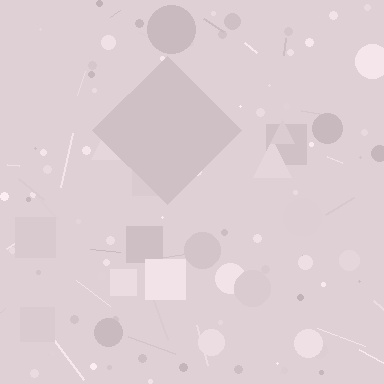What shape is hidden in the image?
A diamond is hidden in the image.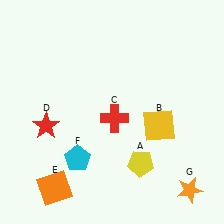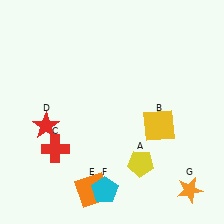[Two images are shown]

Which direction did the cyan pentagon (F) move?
The cyan pentagon (F) moved down.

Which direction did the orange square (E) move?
The orange square (E) moved right.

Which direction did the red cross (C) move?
The red cross (C) moved left.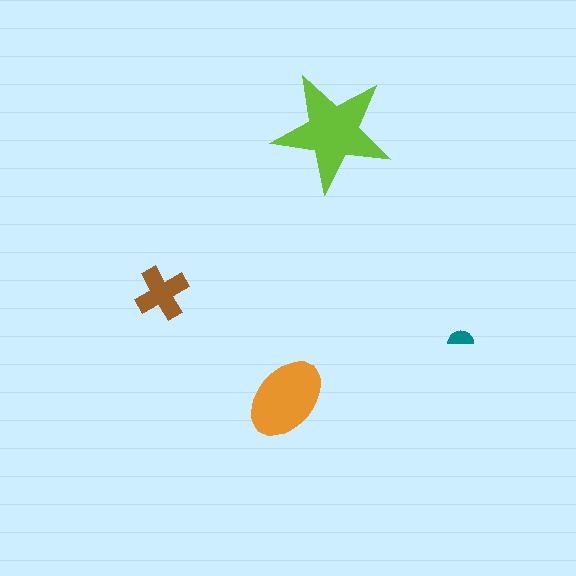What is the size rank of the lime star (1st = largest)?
1st.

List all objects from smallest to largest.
The teal semicircle, the brown cross, the orange ellipse, the lime star.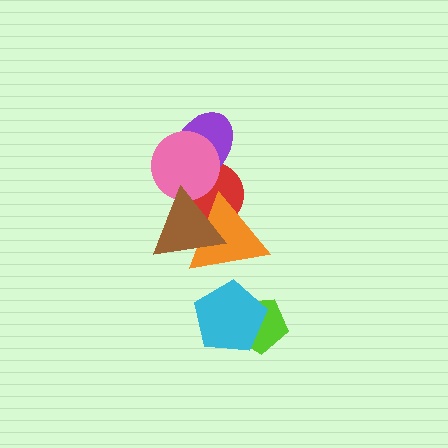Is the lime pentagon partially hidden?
Yes, it is partially covered by another shape.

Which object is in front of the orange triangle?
The brown triangle is in front of the orange triangle.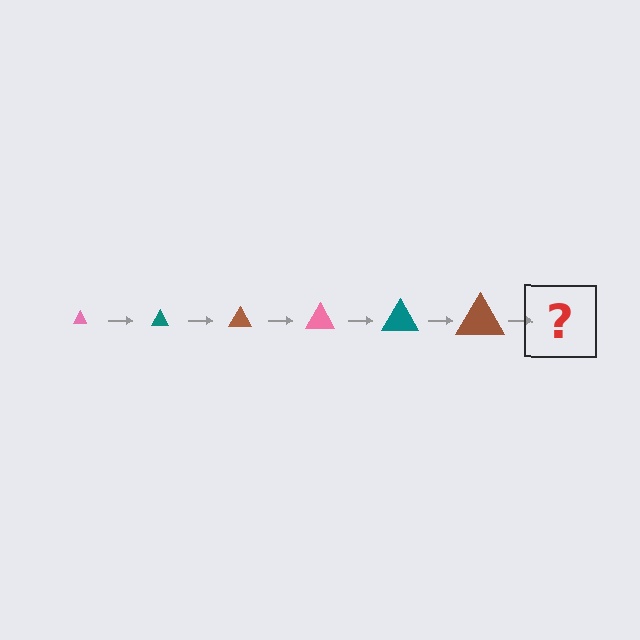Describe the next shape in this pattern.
It should be a pink triangle, larger than the previous one.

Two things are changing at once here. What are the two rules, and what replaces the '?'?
The two rules are that the triangle grows larger each step and the color cycles through pink, teal, and brown. The '?' should be a pink triangle, larger than the previous one.